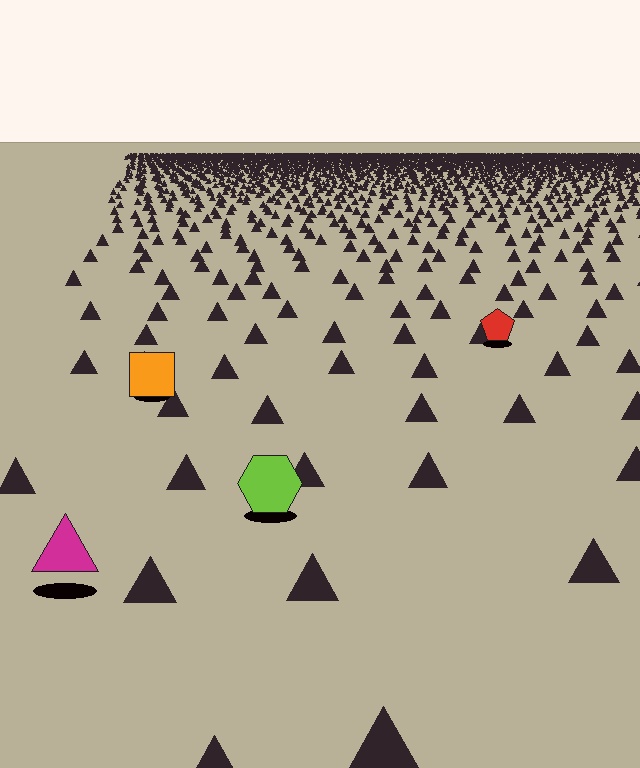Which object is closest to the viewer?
The magenta triangle is closest. The texture marks near it are larger and more spread out.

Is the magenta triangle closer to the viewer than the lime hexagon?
Yes. The magenta triangle is closer — you can tell from the texture gradient: the ground texture is coarser near it.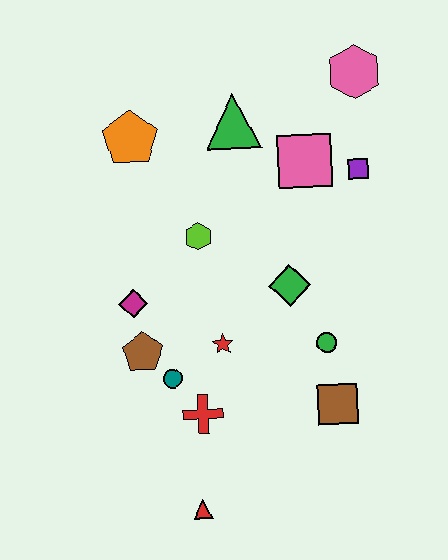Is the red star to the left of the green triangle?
Yes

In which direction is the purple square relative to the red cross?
The purple square is above the red cross.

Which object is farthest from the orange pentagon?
The red triangle is farthest from the orange pentagon.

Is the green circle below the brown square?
No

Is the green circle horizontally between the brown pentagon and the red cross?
No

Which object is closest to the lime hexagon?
The magenta diamond is closest to the lime hexagon.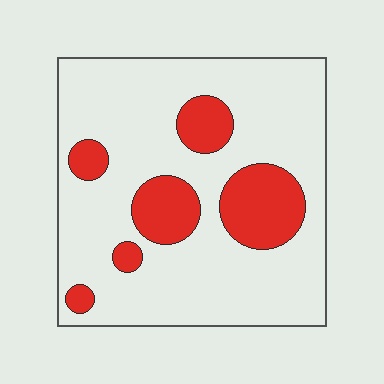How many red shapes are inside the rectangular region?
6.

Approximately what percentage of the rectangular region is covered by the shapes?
Approximately 20%.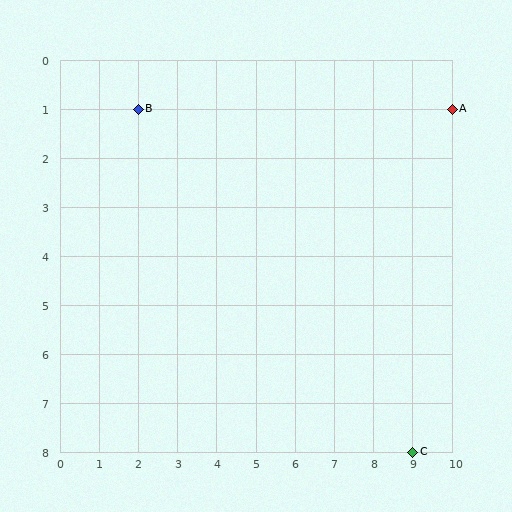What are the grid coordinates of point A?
Point A is at grid coordinates (10, 1).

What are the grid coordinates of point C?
Point C is at grid coordinates (9, 8).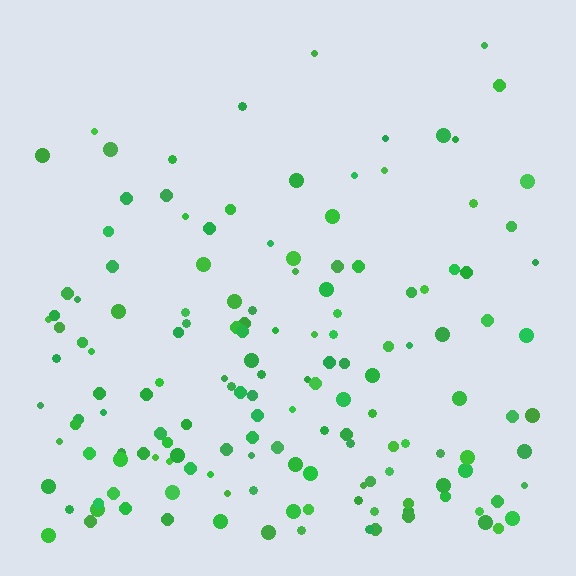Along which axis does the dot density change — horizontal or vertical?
Vertical.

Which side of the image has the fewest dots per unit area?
The top.